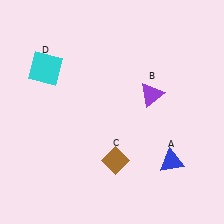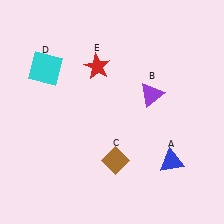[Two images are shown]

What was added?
A red star (E) was added in Image 2.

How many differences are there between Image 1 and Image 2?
There is 1 difference between the two images.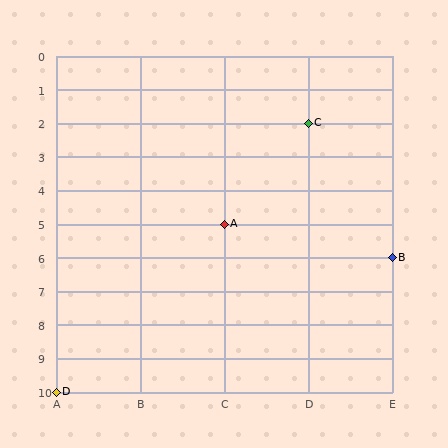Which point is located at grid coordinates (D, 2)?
Point C is at (D, 2).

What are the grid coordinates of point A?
Point A is at grid coordinates (C, 5).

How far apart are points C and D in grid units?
Points C and D are 3 columns and 8 rows apart (about 8.5 grid units diagonally).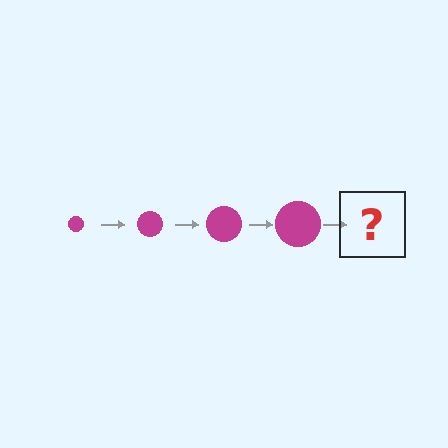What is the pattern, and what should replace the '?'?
The pattern is that the circle gets progressively larger each step. The '?' should be a magenta circle, larger than the previous one.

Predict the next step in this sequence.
The next step is a magenta circle, larger than the previous one.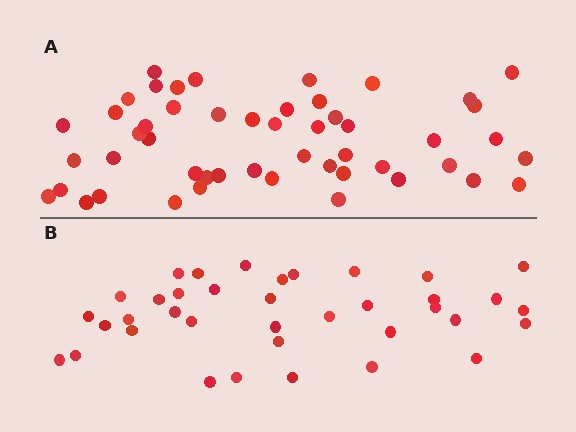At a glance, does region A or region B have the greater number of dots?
Region A (the top region) has more dots.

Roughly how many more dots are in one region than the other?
Region A has approximately 15 more dots than region B.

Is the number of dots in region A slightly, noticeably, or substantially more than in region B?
Region A has noticeably more, but not dramatically so. The ratio is roughly 1.4 to 1.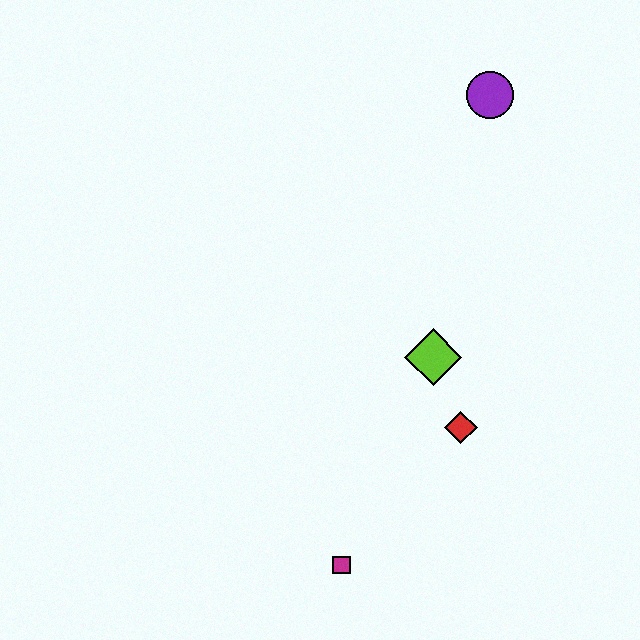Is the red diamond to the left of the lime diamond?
No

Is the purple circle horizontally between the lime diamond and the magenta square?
No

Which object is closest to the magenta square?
The red diamond is closest to the magenta square.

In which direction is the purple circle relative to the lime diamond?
The purple circle is above the lime diamond.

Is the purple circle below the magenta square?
No